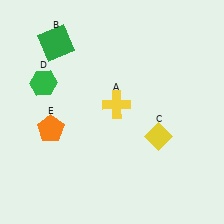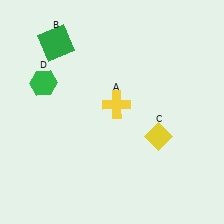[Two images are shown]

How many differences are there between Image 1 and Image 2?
There is 1 difference between the two images.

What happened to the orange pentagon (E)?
The orange pentagon (E) was removed in Image 2. It was in the bottom-left area of Image 1.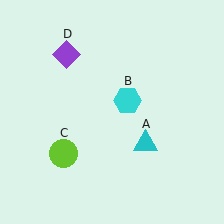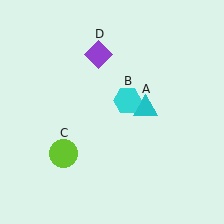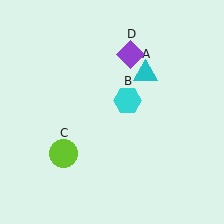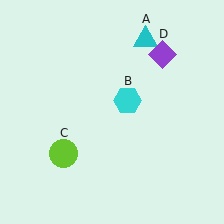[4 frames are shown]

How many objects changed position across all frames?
2 objects changed position: cyan triangle (object A), purple diamond (object D).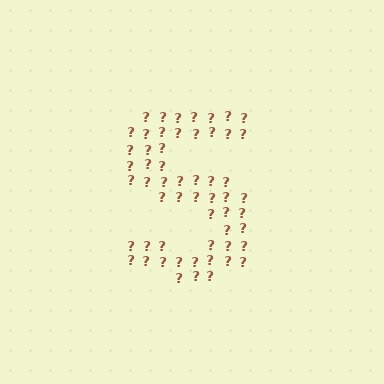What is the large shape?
The large shape is the letter S.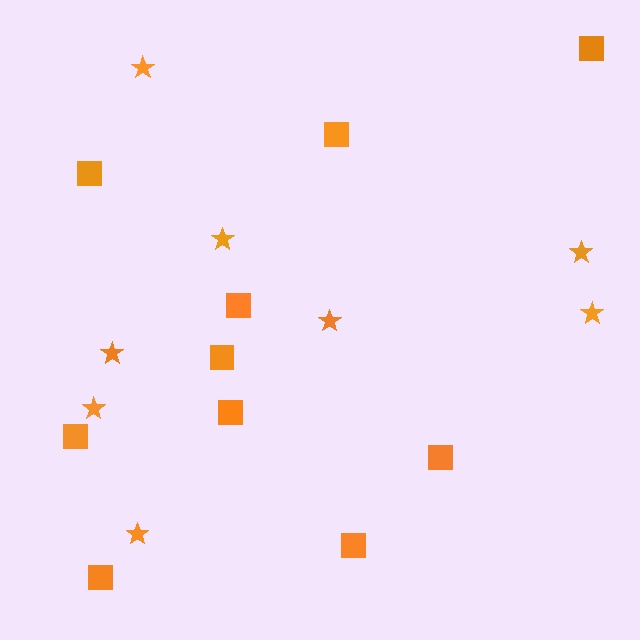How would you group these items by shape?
There are 2 groups: one group of stars (8) and one group of squares (10).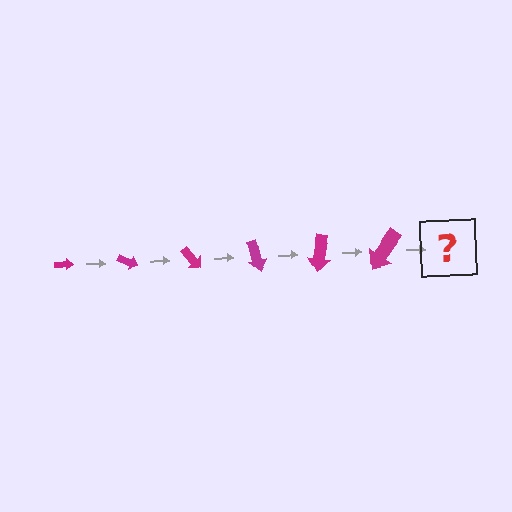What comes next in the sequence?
The next element should be an arrow, larger than the previous one and rotated 150 degrees from the start.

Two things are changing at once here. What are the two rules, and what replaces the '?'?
The two rules are that the arrow grows larger each step and it rotates 25 degrees each step. The '?' should be an arrow, larger than the previous one and rotated 150 degrees from the start.